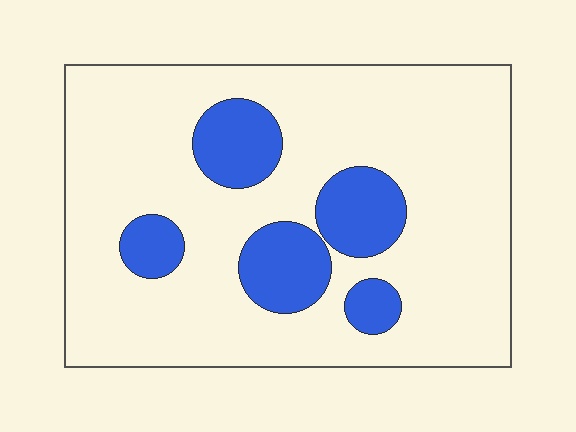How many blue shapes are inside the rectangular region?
5.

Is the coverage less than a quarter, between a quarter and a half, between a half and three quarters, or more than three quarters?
Less than a quarter.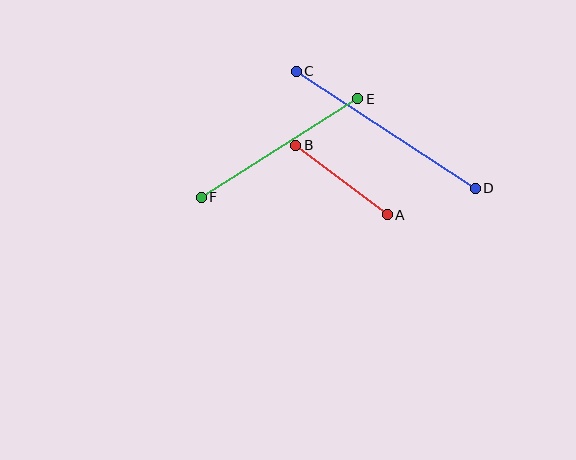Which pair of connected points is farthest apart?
Points C and D are farthest apart.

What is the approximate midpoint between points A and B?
The midpoint is at approximately (342, 180) pixels.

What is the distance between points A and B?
The distance is approximately 115 pixels.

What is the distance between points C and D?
The distance is approximately 214 pixels.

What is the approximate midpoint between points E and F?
The midpoint is at approximately (279, 148) pixels.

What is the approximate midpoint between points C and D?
The midpoint is at approximately (386, 130) pixels.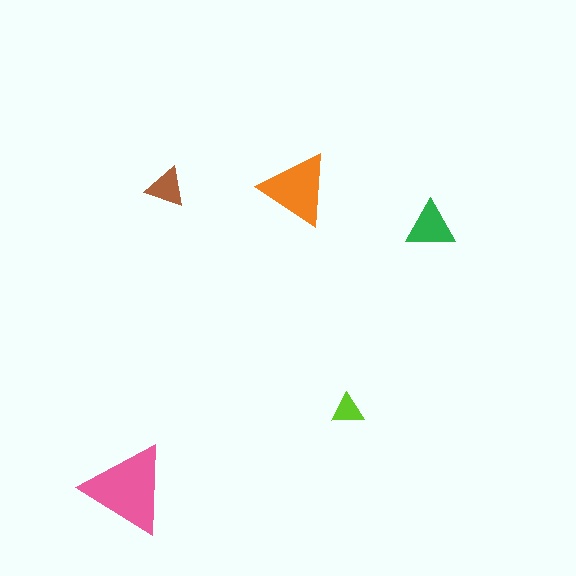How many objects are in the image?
There are 5 objects in the image.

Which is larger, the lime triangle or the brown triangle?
The brown one.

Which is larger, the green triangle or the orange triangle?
The orange one.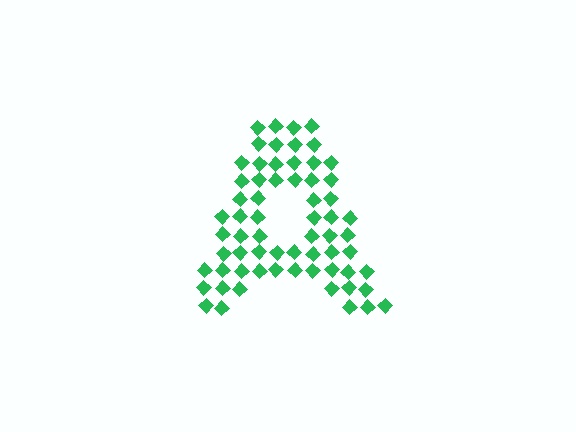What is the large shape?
The large shape is the letter A.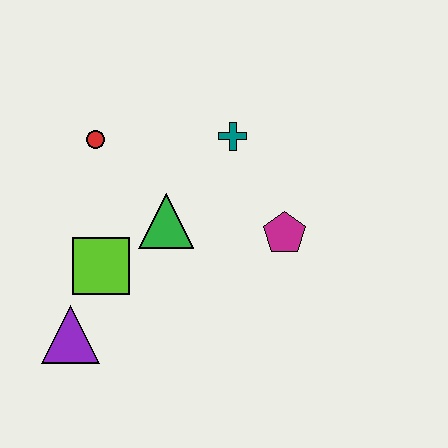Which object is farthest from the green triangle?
The purple triangle is farthest from the green triangle.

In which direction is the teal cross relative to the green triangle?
The teal cross is above the green triangle.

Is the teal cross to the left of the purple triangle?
No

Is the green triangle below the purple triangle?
No